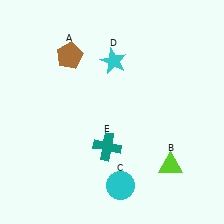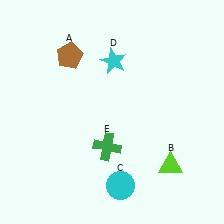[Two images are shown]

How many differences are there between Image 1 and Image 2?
There is 1 difference between the two images.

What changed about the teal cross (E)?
In Image 1, E is teal. In Image 2, it changed to green.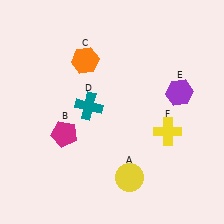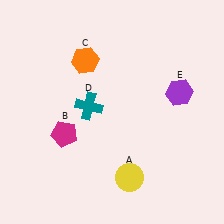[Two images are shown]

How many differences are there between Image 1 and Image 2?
There is 1 difference between the two images.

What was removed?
The yellow cross (F) was removed in Image 2.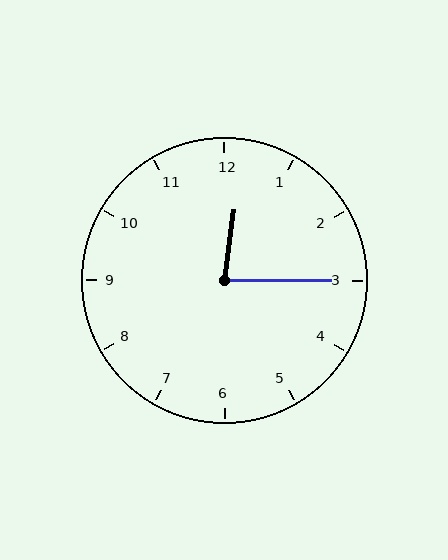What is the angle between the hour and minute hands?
Approximately 82 degrees.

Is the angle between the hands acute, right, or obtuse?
It is acute.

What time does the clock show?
12:15.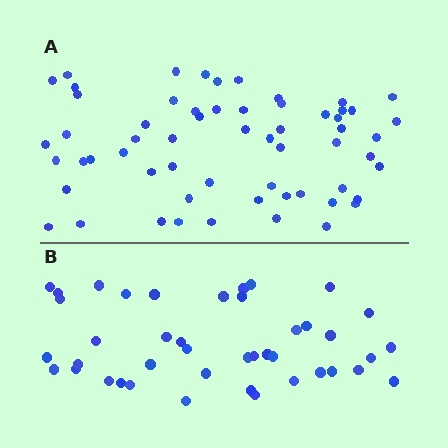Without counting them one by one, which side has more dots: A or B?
Region A (the top region) has more dots.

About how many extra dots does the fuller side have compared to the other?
Region A has approximately 20 more dots than region B.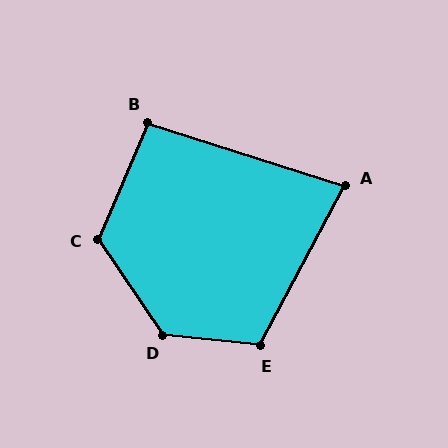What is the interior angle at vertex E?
Approximately 112 degrees (obtuse).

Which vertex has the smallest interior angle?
A, at approximately 80 degrees.